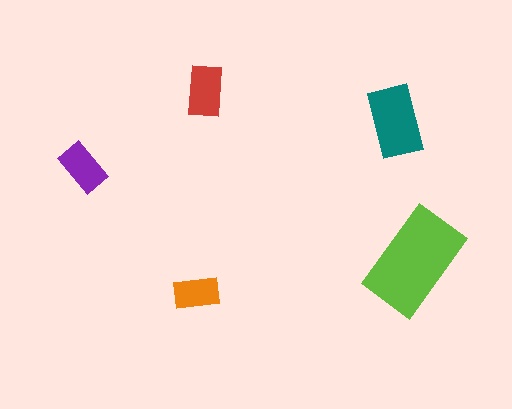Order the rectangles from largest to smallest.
the lime one, the teal one, the red one, the purple one, the orange one.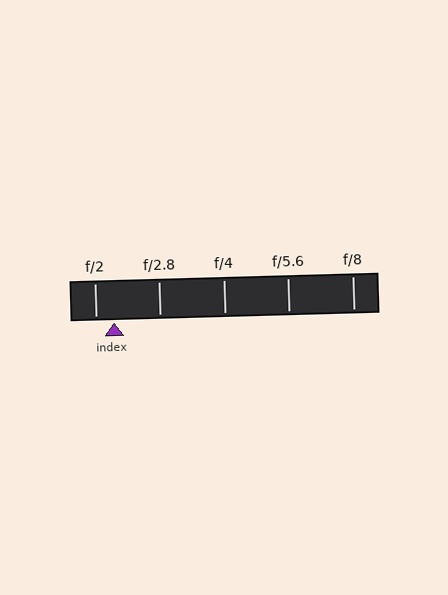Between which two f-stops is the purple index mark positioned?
The index mark is between f/2 and f/2.8.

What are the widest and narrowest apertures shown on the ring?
The widest aperture shown is f/2 and the narrowest is f/8.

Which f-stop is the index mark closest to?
The index mark is closest to f/2.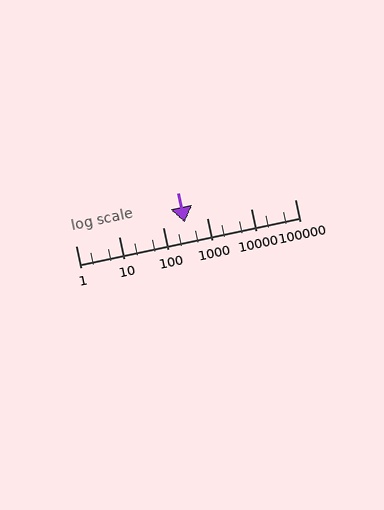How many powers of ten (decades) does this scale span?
The scale spans 5 decades, from 1 to 100000.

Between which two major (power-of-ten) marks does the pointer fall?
The pointer is between 100 and 1000.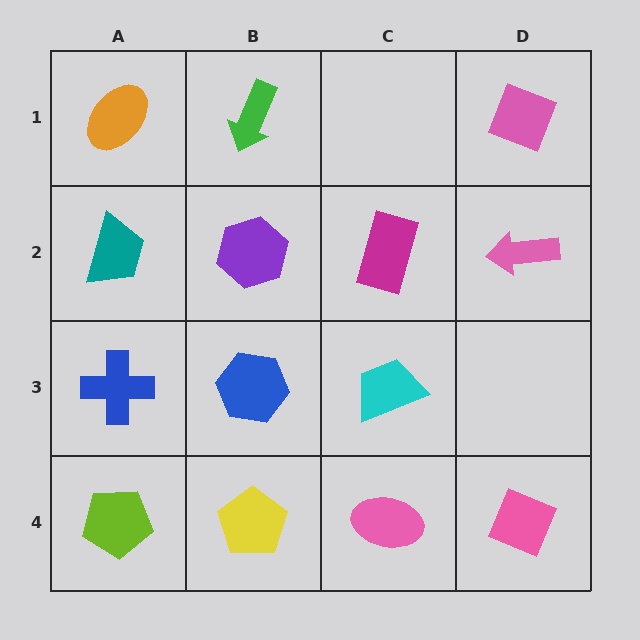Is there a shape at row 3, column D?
No, that cell is empty.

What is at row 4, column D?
A pink diamond.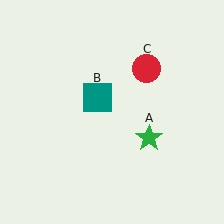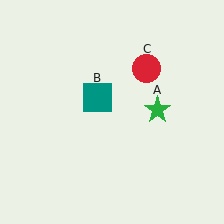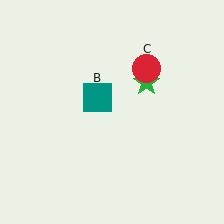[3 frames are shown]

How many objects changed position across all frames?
1 object changed position: green star (object A).